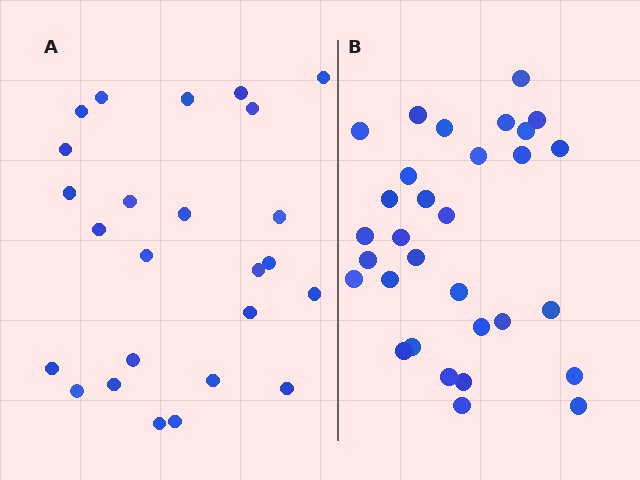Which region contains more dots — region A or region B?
Region B (the right region) has more dots.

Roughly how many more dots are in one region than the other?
Region B has about 6 more dots than region A.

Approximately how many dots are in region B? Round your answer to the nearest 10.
About 30 dots. (The exact count is 31, which rounds to 30.)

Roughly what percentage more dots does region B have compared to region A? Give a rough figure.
About 25% more.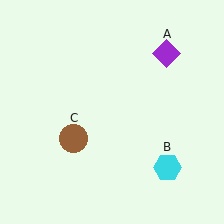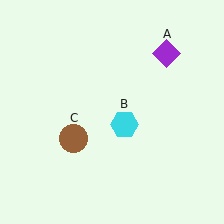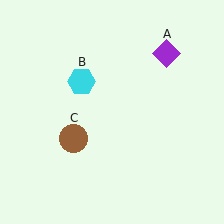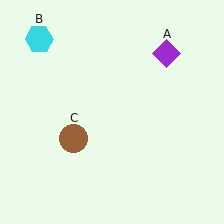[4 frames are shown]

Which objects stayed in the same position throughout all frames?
Purple diamond (object A) and brown circle (object C) remained stationary.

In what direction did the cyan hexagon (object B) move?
The cyan hexagon (object B) moved up and to the left.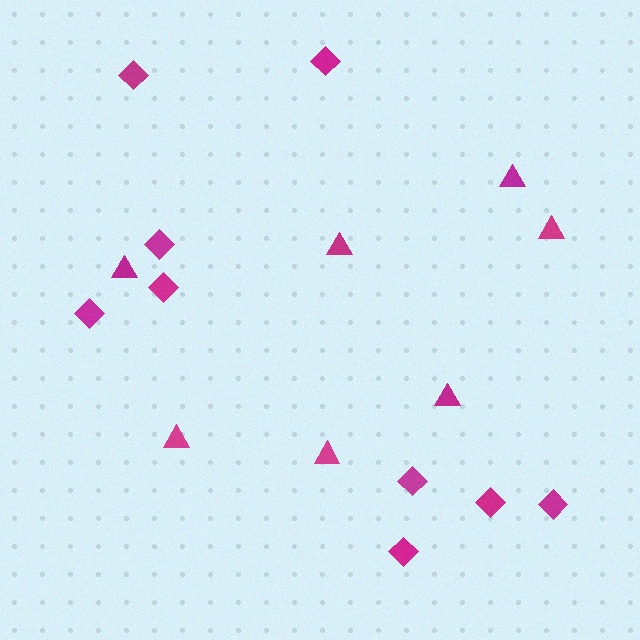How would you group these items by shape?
There are 2 groups: one group of diamonds (9) and one group of triangles (7).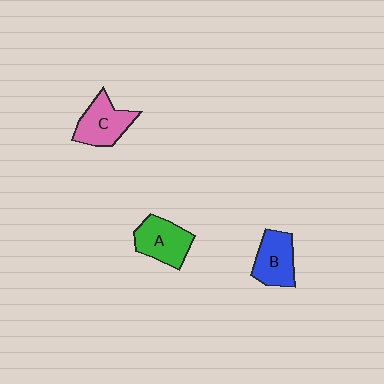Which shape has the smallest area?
Shape B (blue).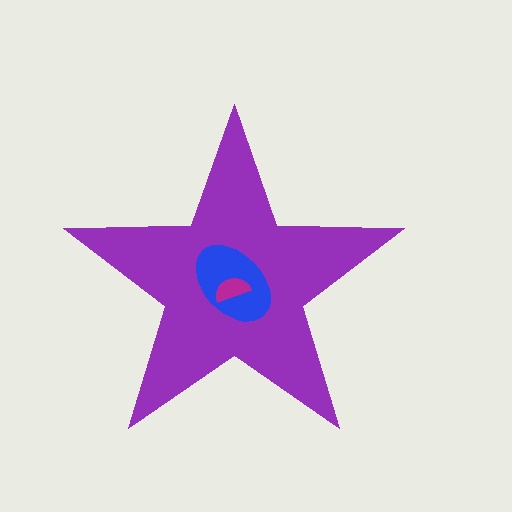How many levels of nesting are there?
3.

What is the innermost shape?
The magenta semicircle.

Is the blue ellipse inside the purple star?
Yes.